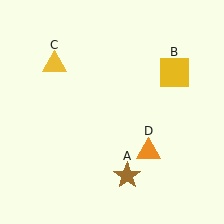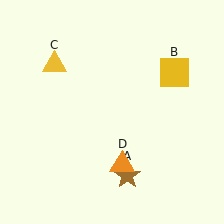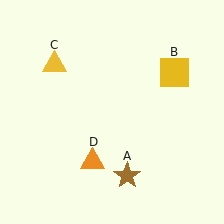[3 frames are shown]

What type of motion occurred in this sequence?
The orange triangle (object D) rotated clockwise around the center of the scene.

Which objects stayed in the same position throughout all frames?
Brown star (object A) and yellow square (object B) and yellow triangle (object C) remained stationary.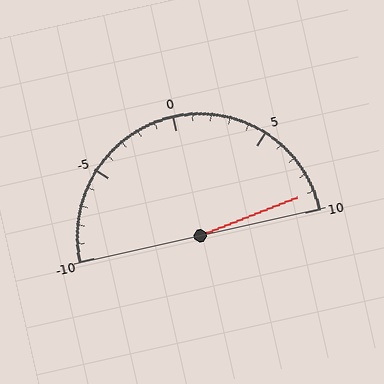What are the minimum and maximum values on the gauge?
The gauge ranges from -10 to 10.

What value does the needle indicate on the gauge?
The needle indicates approximately 9.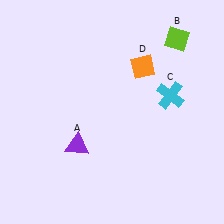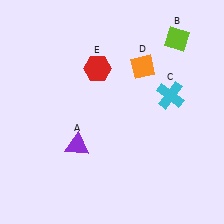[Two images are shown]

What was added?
A red hexagon (E) was added in Image 2.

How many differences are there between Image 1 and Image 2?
There is 1 difference between the two images.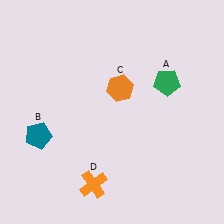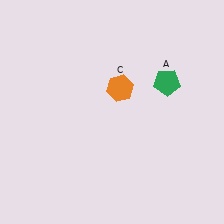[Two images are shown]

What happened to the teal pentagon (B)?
The teal pentagon (B) was removed in Image 2. It was in the bottom-left area of Image 1.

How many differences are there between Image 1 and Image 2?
There are 2 differences between the two images.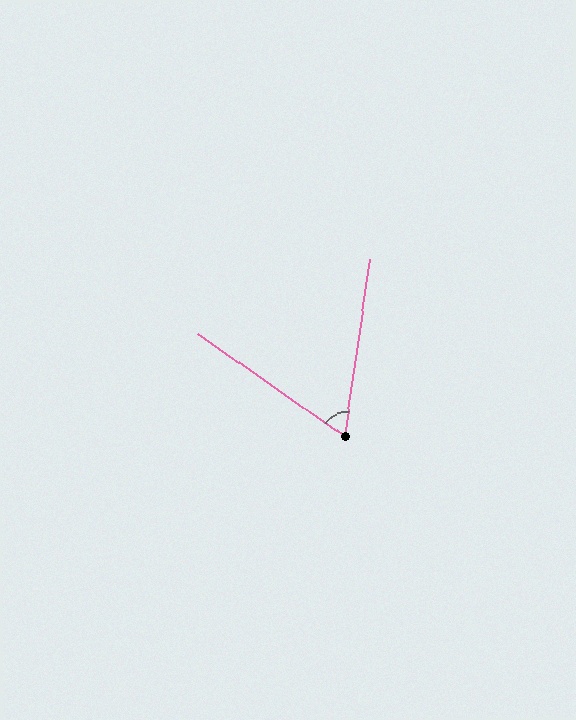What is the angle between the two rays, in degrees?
Approximately 63 degrees.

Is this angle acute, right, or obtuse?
It is acute.